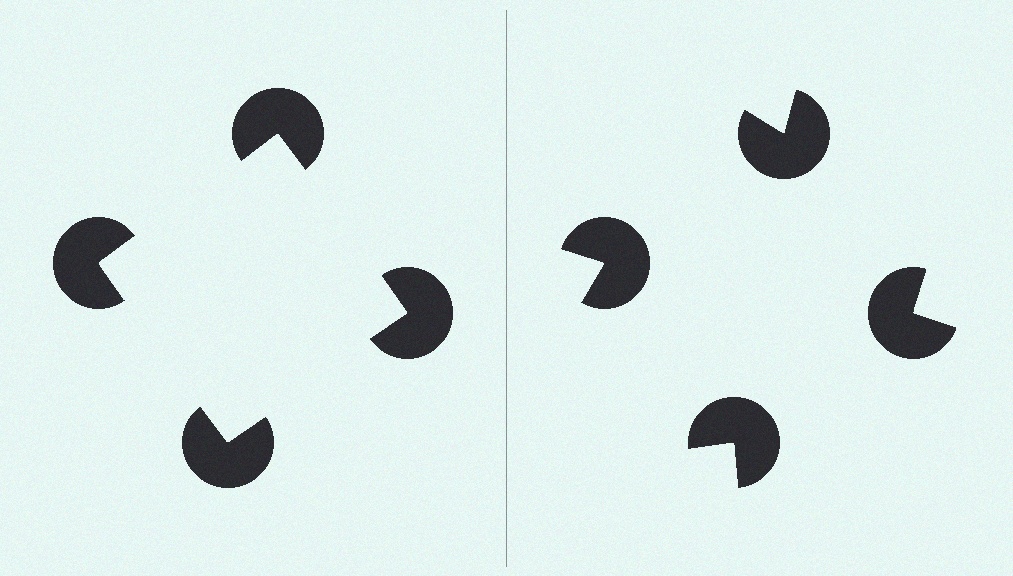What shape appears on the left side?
An illusory square.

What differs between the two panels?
The pac-man discs are positioned identically on both sides; only the wedge orientations differ. On the left they align to a square; on the right they are misaligned.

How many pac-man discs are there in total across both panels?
8 — 4 on each side.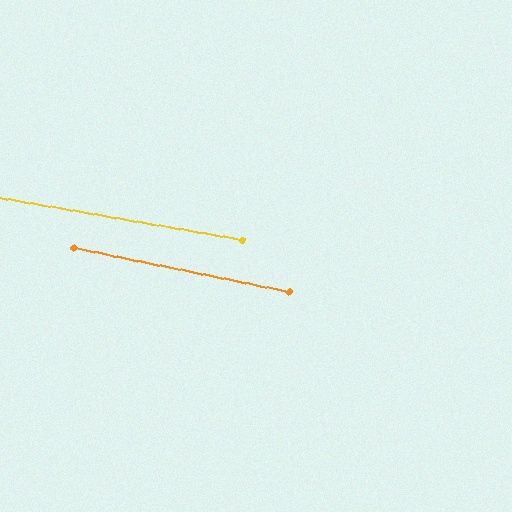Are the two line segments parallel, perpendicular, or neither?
Parallel — their directions differ by only 1.9°.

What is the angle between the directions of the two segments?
Approximately 2 degrees.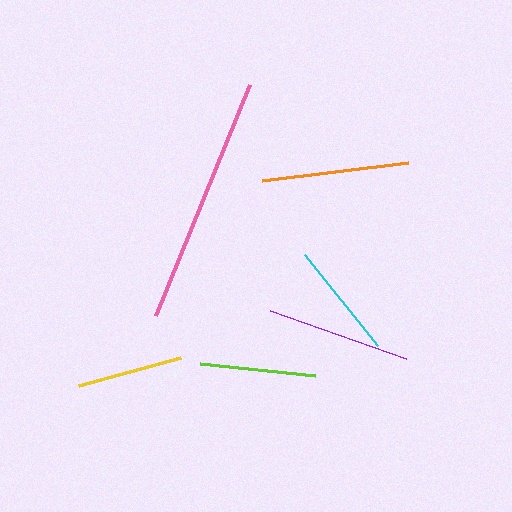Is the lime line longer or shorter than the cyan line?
The cyan line is longer than the lime line.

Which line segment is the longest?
The pink line is the longest at approximately 249 pixels.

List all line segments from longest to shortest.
From longest to shortest: pink, orange, purple, cyan, lime, yellow.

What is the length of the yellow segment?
The yellow segment is approximately 106 pixels long.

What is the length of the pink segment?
The pink segment is approximately 249 pixels long.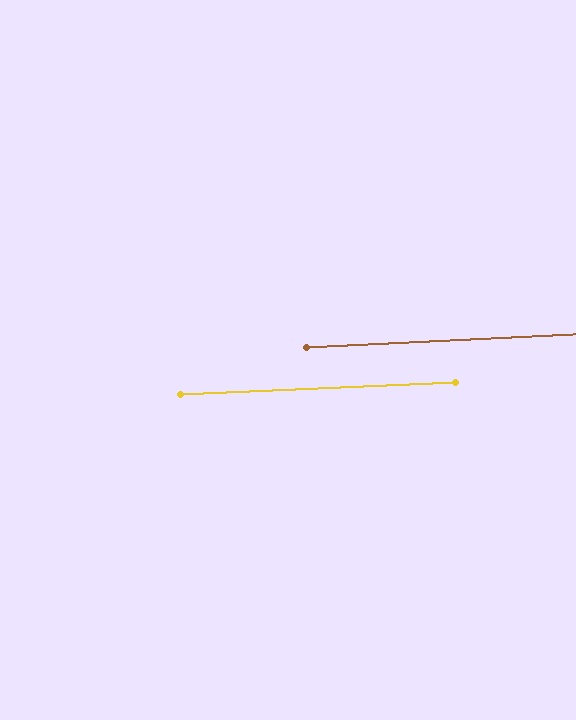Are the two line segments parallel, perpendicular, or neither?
Parallel — their directions differ by only 0.5°.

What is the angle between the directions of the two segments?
Approximately 1 degree.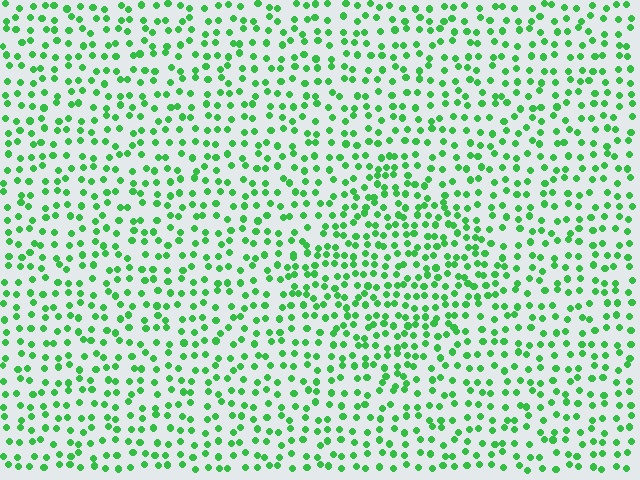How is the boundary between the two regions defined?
The boundary is defined by a change in element density (approximately 1.5x ratio). All elements are the same color, size, and shape.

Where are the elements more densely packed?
The elements are more densely packed inside the diamond boundary.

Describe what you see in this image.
The image contains small green elements arranged at two different densities. A diamond-shaped region is visible where the elements are more densely packed than the surrounding area.